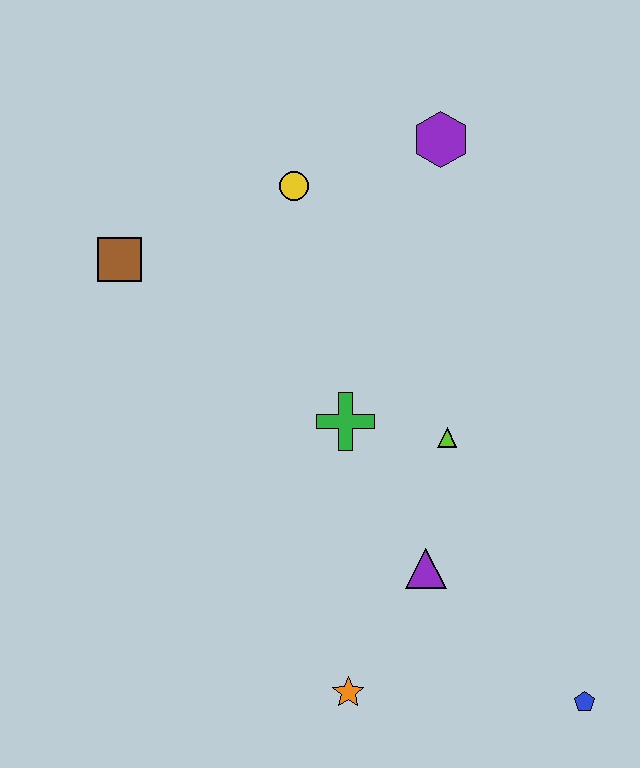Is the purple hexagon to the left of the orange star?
No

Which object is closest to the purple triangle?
The lime triangle is closest to the purple triangle.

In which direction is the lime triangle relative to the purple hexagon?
The lime triangle is below the purple hexagon.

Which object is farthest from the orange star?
The purple hexagon is farthest from the orange star.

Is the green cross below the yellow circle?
Yes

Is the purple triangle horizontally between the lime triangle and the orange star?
Yes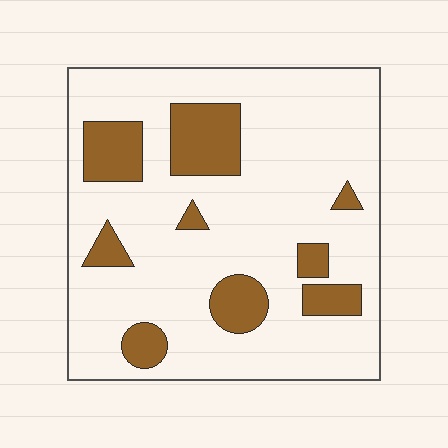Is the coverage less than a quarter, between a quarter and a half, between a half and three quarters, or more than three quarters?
Less than a quarter.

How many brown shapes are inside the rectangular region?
9.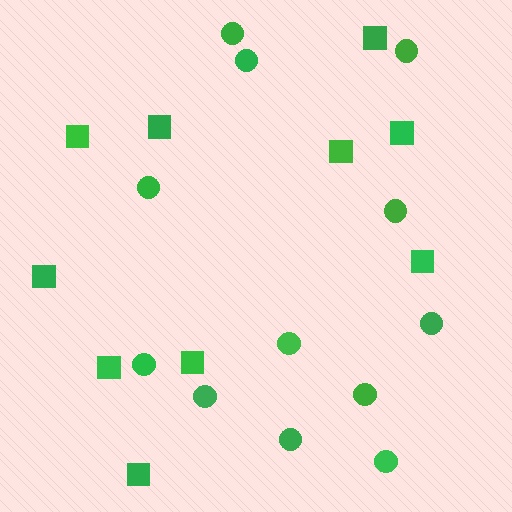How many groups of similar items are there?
There are 2 groups: one group of squares (10) and one group of circles (12).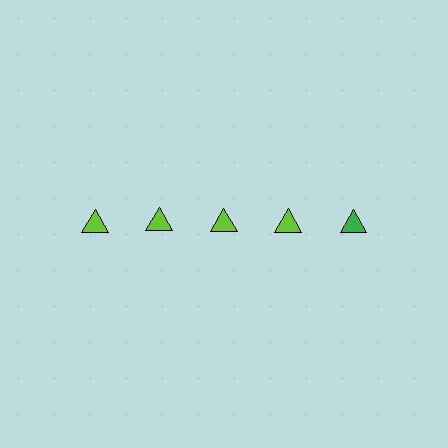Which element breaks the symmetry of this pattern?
The green triangle in the top row, rightmost column breaks the symmetry. All other shapes are lime triangles.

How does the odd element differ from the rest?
It has a different color: green instead of lime.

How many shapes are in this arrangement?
There are 5 shapes arranged in a grid pattern.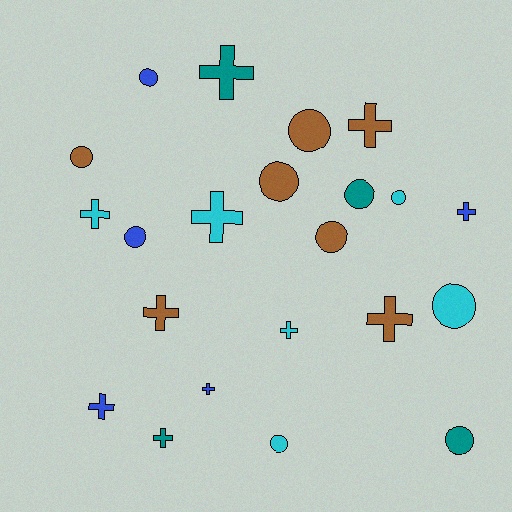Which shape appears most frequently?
Cross, with 11 objects.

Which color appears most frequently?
Brown, with 7 objects.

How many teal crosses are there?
There are 2 teal crosses.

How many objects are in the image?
There are 22 objects.